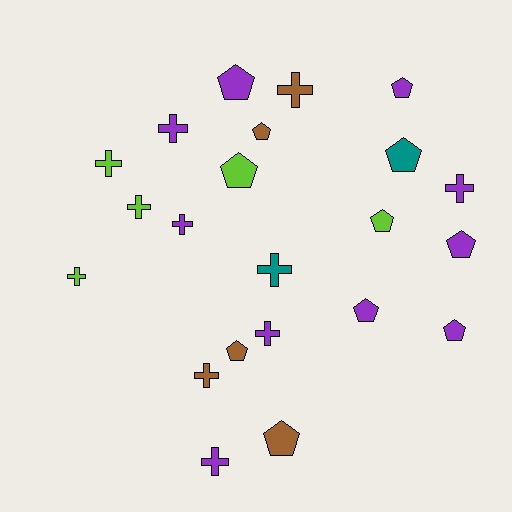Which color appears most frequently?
Purple, with 10 objects.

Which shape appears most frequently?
Cross, with 11 objects.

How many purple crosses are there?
There are 5 purple crosses.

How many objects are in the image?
There are 22 objects.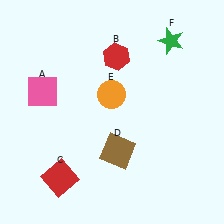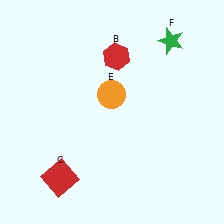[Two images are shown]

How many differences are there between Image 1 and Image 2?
There are 2 differences between the two images.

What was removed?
The pink square (A), the brown square (D) were removed in Image 2.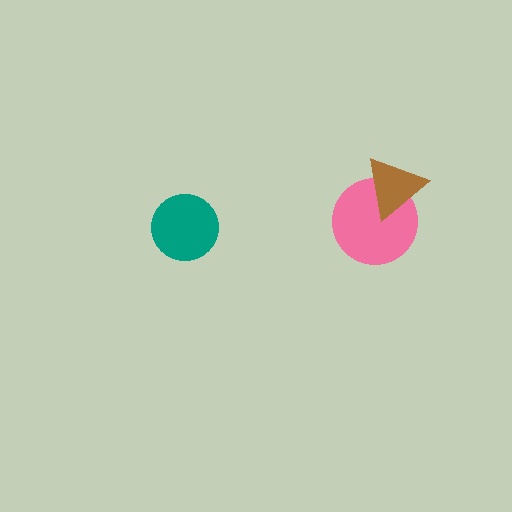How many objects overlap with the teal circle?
0 objects overlap with the teal circle.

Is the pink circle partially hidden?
Yes, it is partially covered by another shape.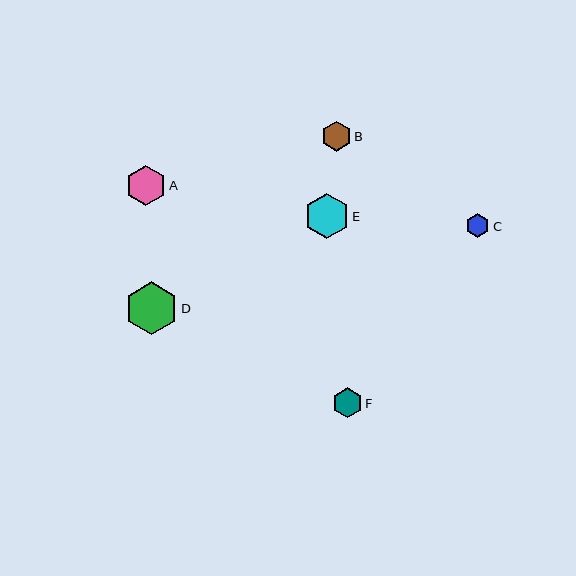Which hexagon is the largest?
Hexagon D is the largest with a size of approximately 53 pixels.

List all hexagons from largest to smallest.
From largest to smallest: D, E, A, F, B, C.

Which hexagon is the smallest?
Hexagon C is the smallest with a size of approximately 24 pixels.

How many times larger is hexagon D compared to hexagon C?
Hexagon D is approximately 2.2 times the size of hexagon C.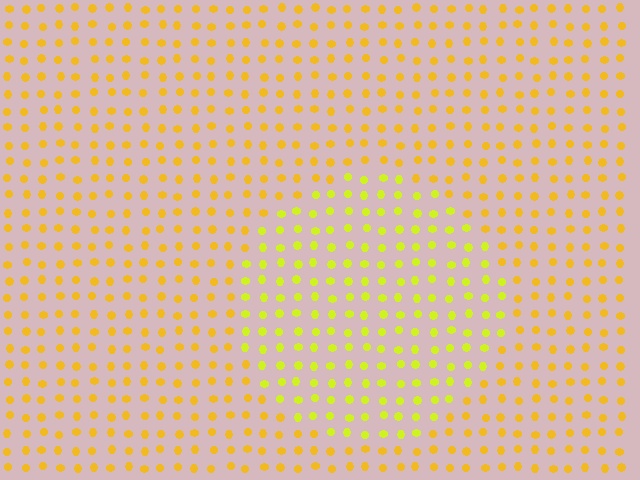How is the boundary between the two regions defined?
The boundary is defined purely by a slight shift in hue (about 26 degrees). Spacing, size, and orientation are identical on both sides.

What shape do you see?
I see a circle.